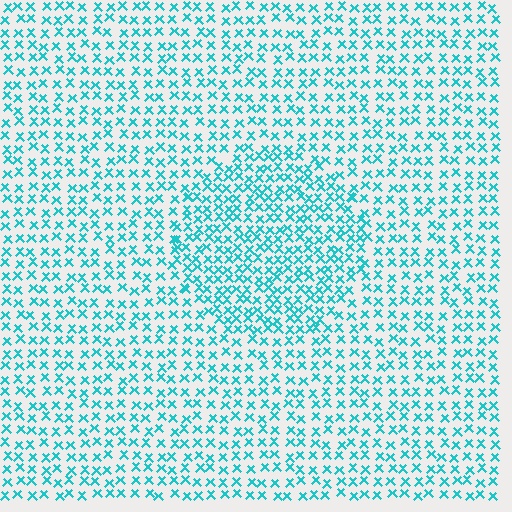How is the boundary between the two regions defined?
The boundary is defined by a change in element density (approximately 1.6x ratio). All elements are the same color, size, and shape.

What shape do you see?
I see a circle.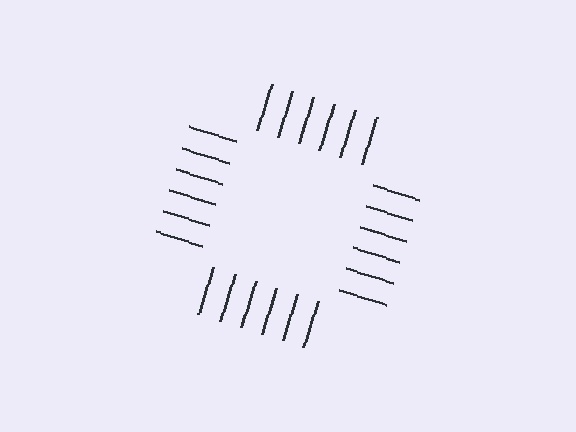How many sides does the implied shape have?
4 sides — the line-ends trace a square.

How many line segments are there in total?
24 — 6 along each of the 4 edges.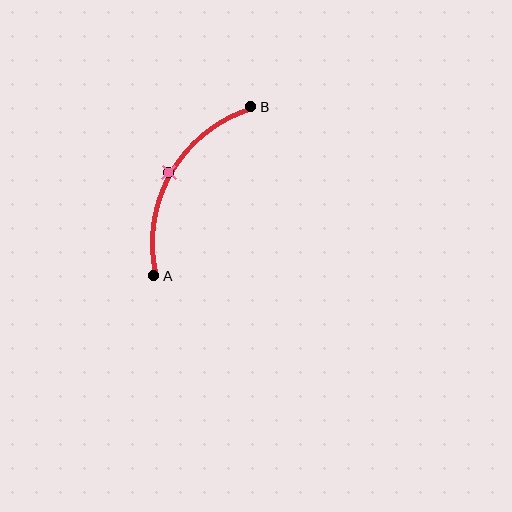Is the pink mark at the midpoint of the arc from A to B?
Yes. The pink mark lies on the arc at equal arc-length from both A and B — it is the arc midpoint.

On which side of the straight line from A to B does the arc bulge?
The arc bulges to the left of the straight line connecting A and B.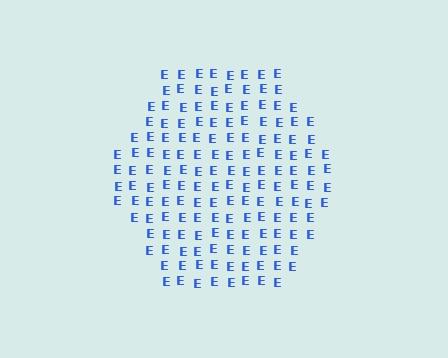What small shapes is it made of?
It is made of small letter E's.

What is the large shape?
The large shape is a hexagon.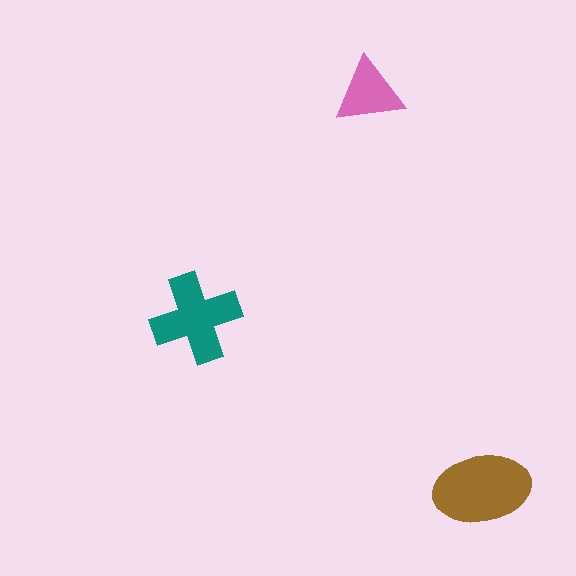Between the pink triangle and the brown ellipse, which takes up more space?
The brown ellipse.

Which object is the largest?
The brown ellipse.